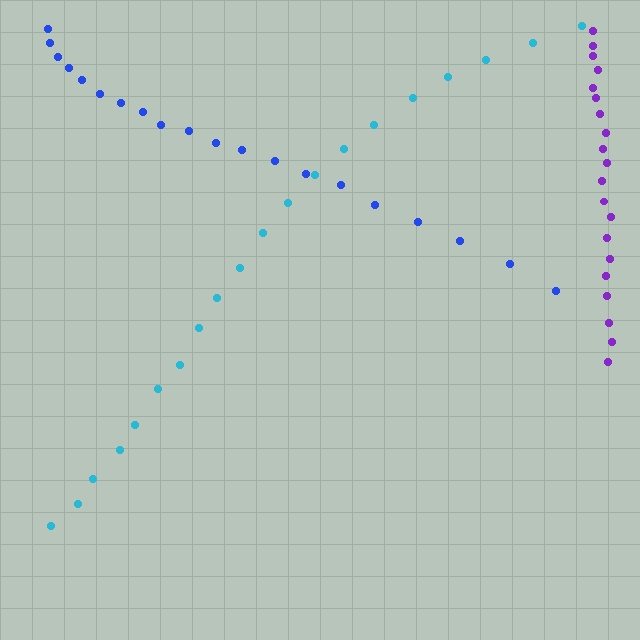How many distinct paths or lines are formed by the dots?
There are 3 distinct paths.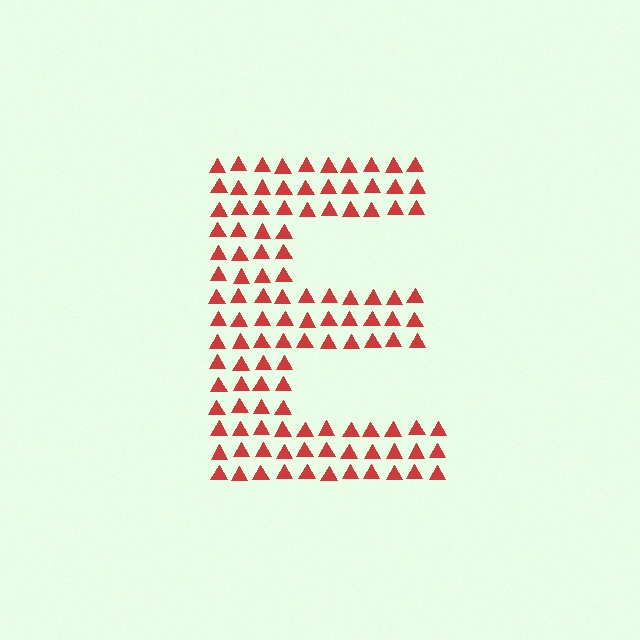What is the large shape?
The large shape is the letter E.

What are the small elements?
The small elements are triangles.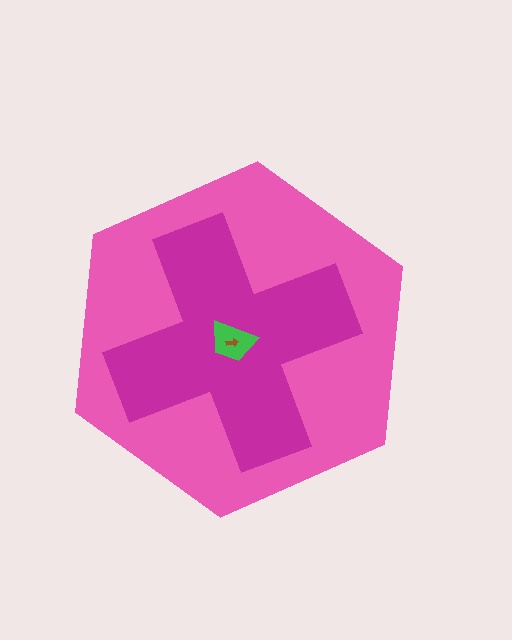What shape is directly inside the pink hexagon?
The magenta cross.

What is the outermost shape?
The pink hexagon.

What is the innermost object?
The brown arrow.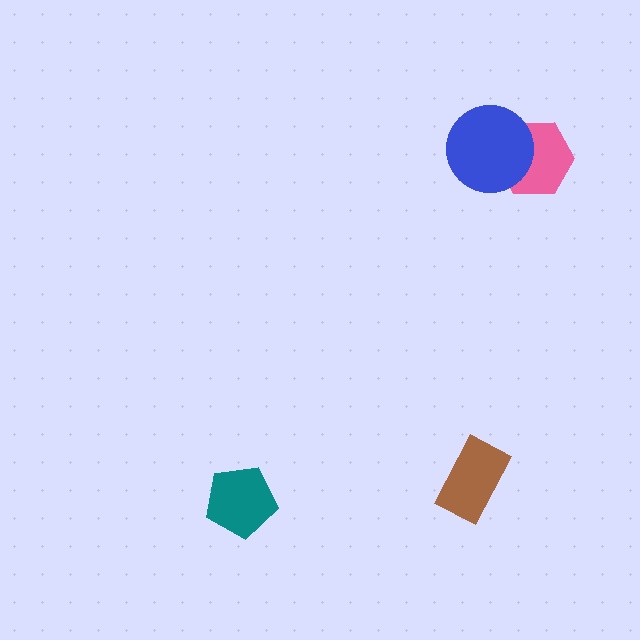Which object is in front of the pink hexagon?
The blue circle is in front of the pink hexagon.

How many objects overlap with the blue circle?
1 object overlaps with the blue circle.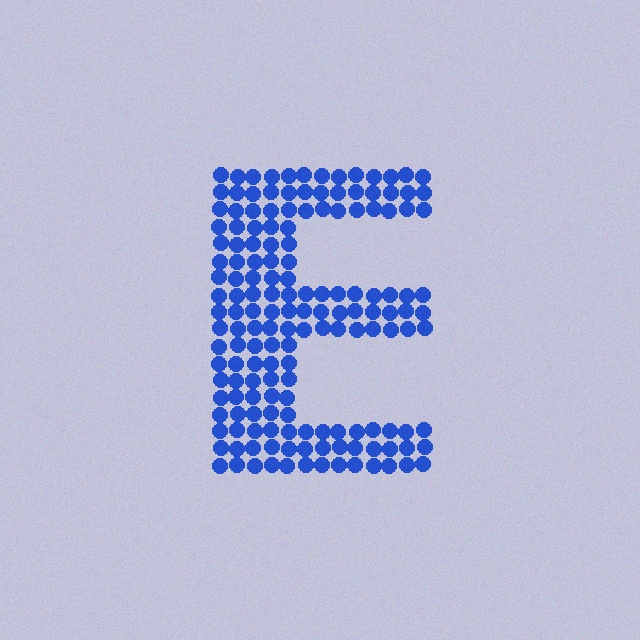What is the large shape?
The large shape is the letter E.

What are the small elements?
The small elements are circles.